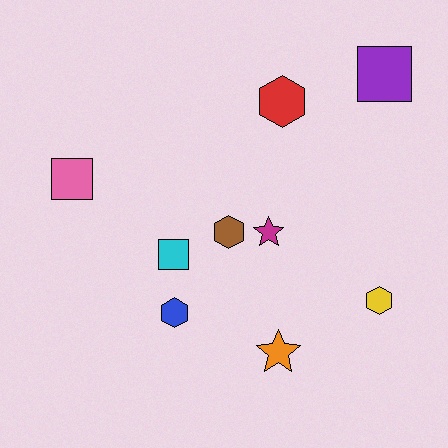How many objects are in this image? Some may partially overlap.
There are 9 objects.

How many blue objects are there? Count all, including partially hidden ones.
There is 1 blue object.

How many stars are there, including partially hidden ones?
There are 2 stars.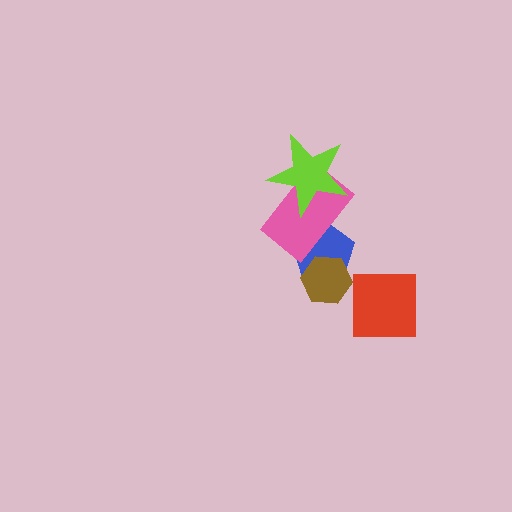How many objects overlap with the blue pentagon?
2 objects overlap with the blue pentagon.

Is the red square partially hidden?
No, no other shape covers it.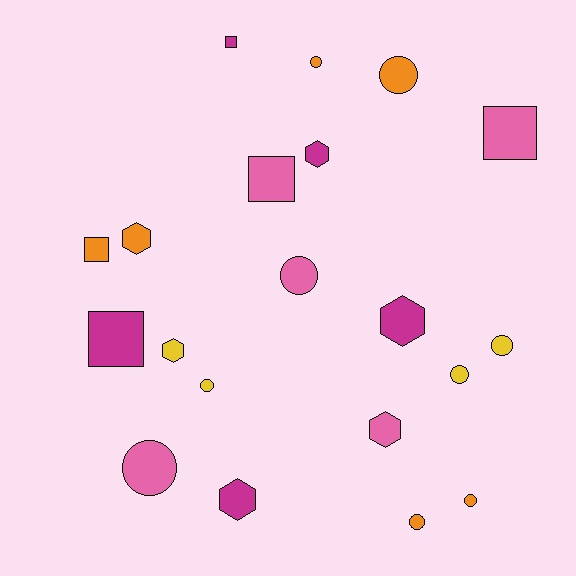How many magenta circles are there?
There are no magenta circles.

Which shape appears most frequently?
Circle, with 9 objects.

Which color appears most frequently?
Orange, with 6 objects.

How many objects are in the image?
There are 20 objects.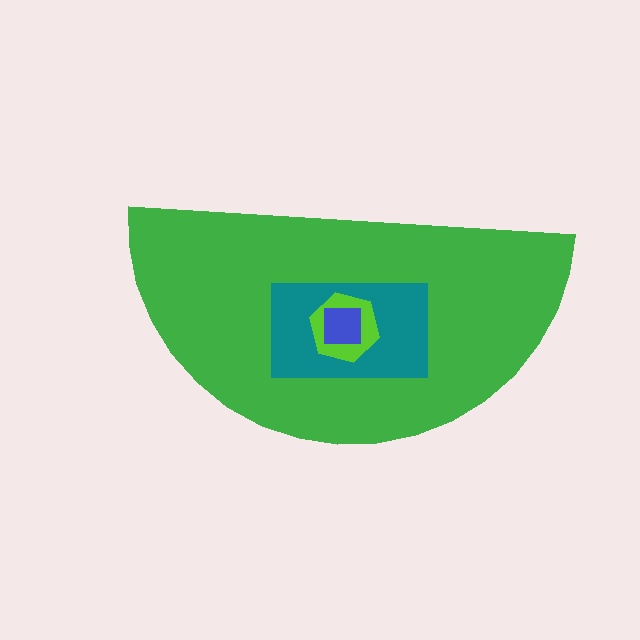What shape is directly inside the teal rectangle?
The lime hexagon.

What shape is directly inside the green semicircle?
The teal rectangle.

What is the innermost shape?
The blue square.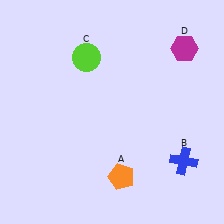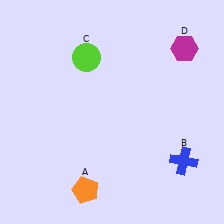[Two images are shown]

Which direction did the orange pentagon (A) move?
The orange pentagon (A) moved left.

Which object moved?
The orange pentagon (A) moved left.